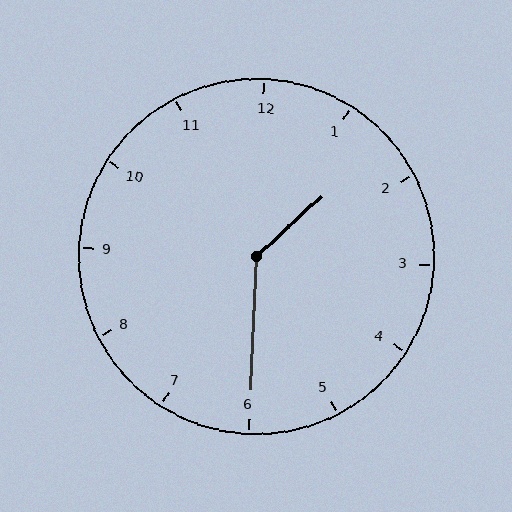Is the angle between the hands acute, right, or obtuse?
It is obtuse.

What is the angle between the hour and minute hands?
Approximately 135 degrees.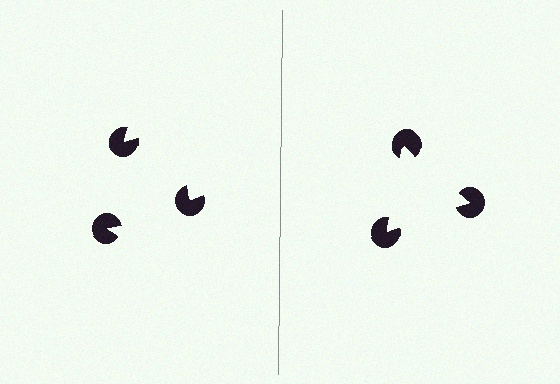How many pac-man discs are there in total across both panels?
6 — 3 on each side.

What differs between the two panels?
The pac-man discs are positioned identically on both sides; only the wedge orientations differ. On the right they align to a triangle; on the left they are misaligned.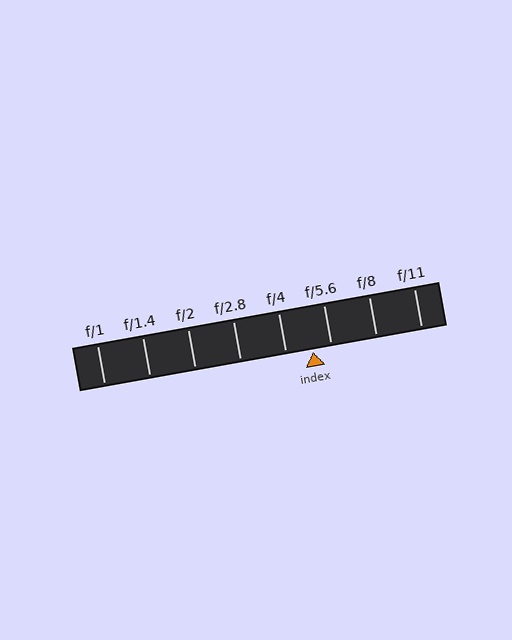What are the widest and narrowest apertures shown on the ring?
The widest aperture shown is f/1 and the narrowest is f/11.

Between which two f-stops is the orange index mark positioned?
The index mark is between f/4 and f/5.6.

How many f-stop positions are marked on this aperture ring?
There are 8 f-stop positions marked.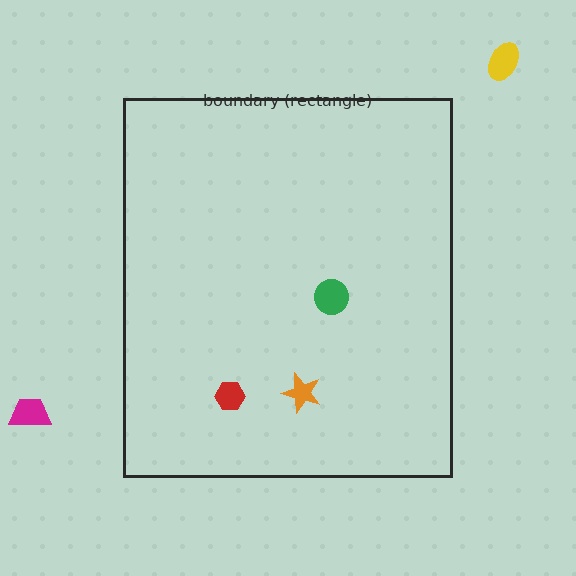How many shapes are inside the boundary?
3 inside, 2 outside.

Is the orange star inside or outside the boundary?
Inside.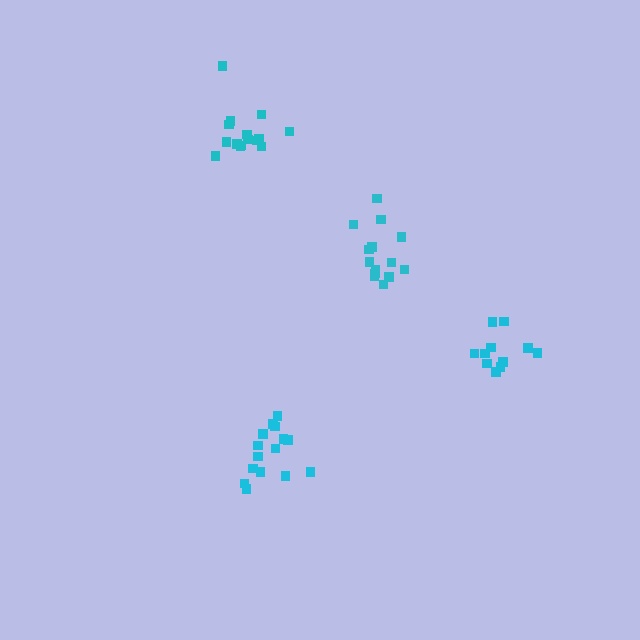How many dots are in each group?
Group 1: 14 dots, Group 2: 15 dots, Group 3: 15 dots, Group 4: 11 dots (55 total).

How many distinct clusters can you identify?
There are 4 distinct clusters.